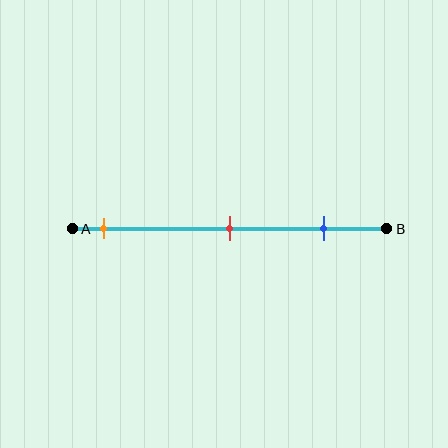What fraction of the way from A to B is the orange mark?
The orange mark is approximately 10% (0.1) of the way from A to B.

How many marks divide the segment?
There are 3 marks dividing the segment.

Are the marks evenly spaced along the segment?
Yes, the marks are approximately evenly spaced.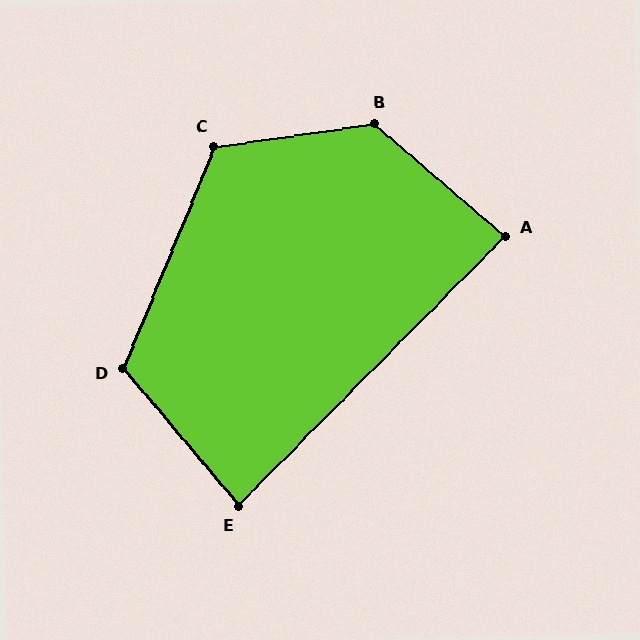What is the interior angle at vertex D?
Approximately 118 degrees (obtuse).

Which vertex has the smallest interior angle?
E, at approximately 85 degrees.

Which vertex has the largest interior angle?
B, at approximately 131 degrees.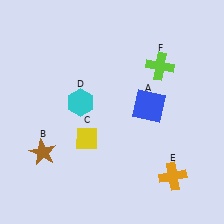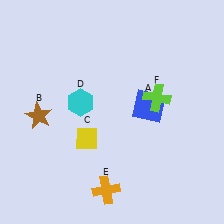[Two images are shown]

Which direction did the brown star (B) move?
The brown star (B) moved up.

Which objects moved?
The objects that moved are: the brown star (B), the orange cross (E), the lime cross (F).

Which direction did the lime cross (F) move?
The lime cross (F) moved down.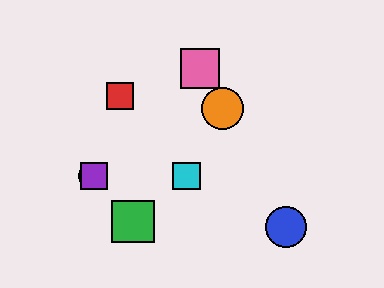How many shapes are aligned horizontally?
3 shapes (the yellow circle, the purple square, the cyan square) are aligned horizontally.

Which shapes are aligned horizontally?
The yellow circle, the purple square, the cyan square are aligned horizontally.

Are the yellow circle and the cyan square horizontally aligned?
Yes, both are at y≈176.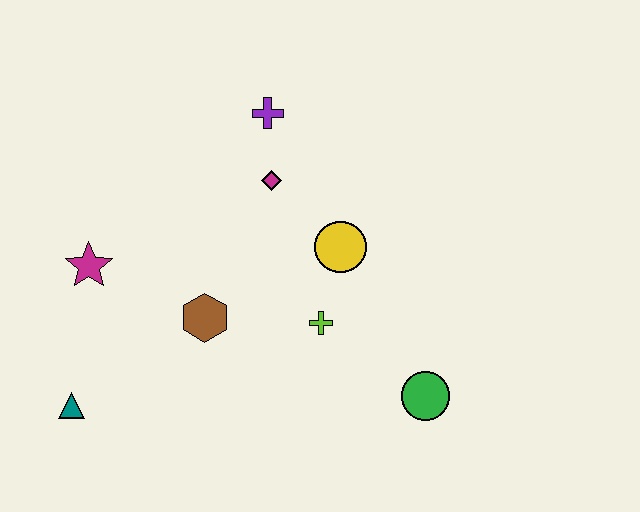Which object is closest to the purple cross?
The magenta diamond is closest to the purple cross.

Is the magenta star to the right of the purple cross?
No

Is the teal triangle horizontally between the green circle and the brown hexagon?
No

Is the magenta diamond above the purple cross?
No